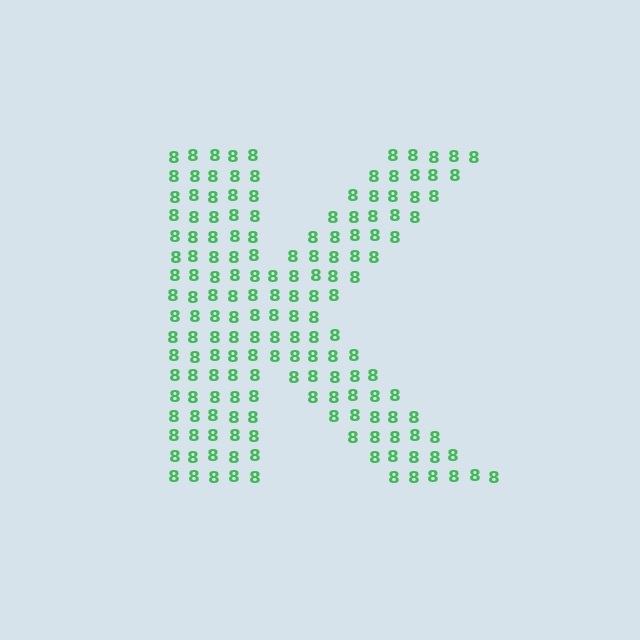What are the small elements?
The small elements are digit 8's.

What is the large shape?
The large shape is the letter K.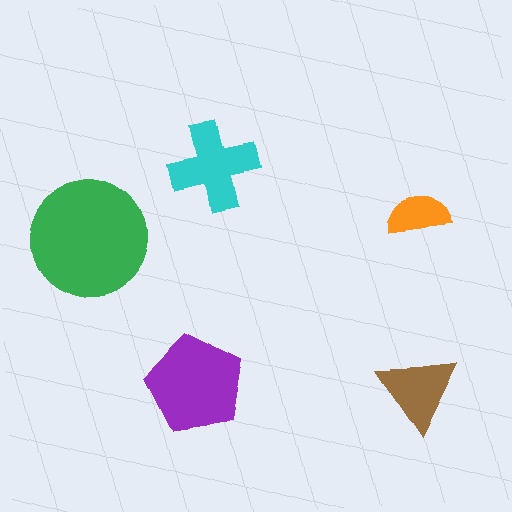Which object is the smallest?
The orange semicircle.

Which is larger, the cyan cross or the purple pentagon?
The purple pentagon.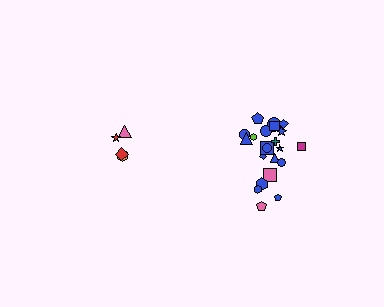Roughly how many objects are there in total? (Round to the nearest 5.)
Roughly 25 objects in total.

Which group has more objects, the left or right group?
The right group.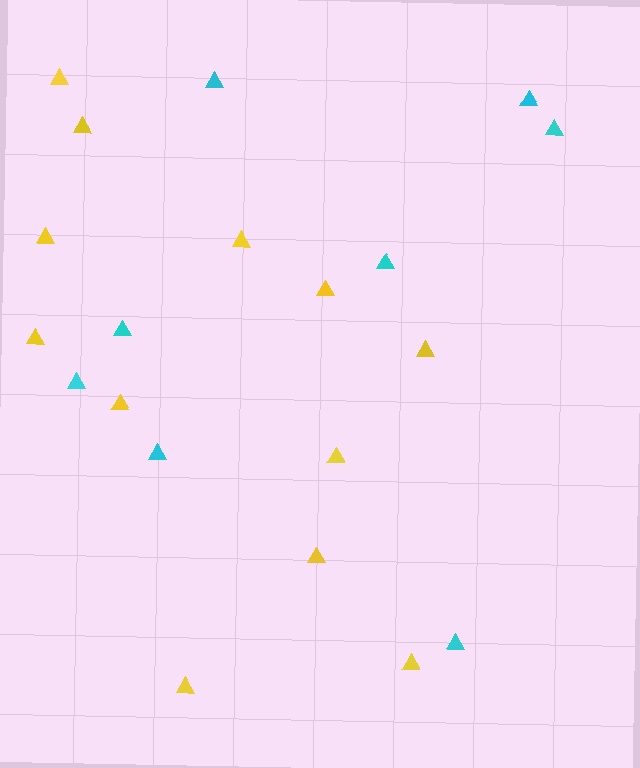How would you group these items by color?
There are 2 groups: one group of cyan triangles (8) and one group of yellow triangles (12).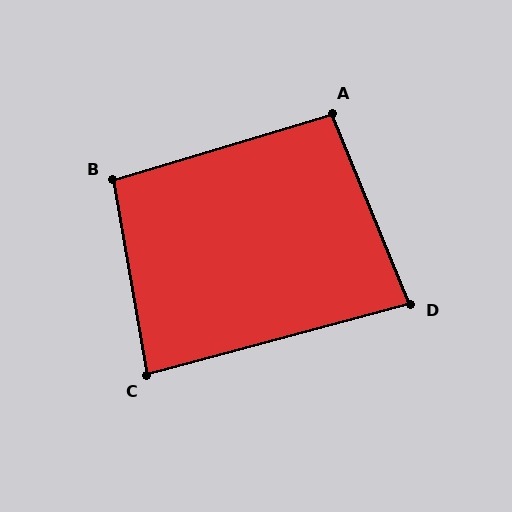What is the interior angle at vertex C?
Approximately 85 degrees (acute).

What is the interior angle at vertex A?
Approximately 95 degrees (obtuse).